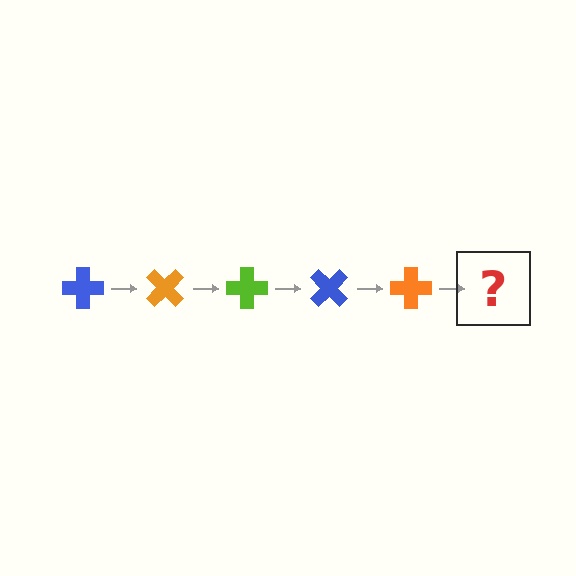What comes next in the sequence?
The next element should be a lime cross, rotated 225 degrees from the start.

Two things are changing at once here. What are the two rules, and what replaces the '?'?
The two rules are that it rotates 45 degrees each step and the color cycles through blue, orange, and lime. The '?' should be a lime cross, rotated 225 degrees from the start.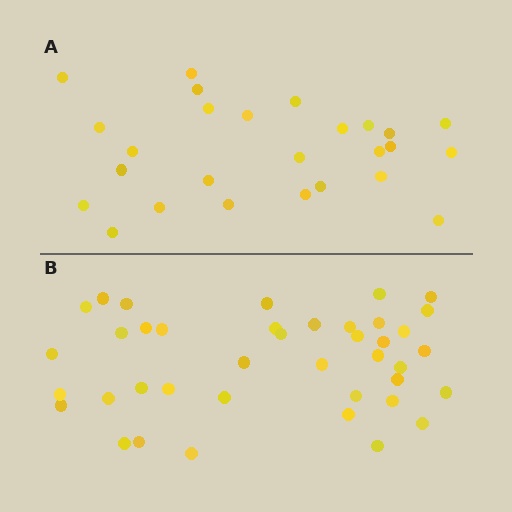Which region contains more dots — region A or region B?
Region B (the bottom region) has more dots.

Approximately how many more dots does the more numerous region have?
Region B has approximately 15 more dots than region A.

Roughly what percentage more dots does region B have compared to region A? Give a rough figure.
About 55% more.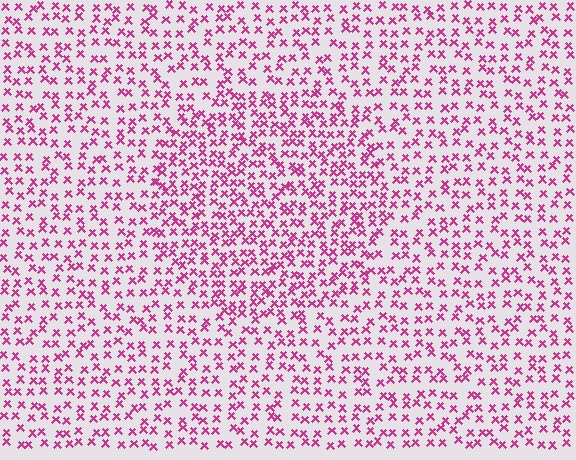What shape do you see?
I see a circle.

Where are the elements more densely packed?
The elements are more densely packed inside the circle boundary.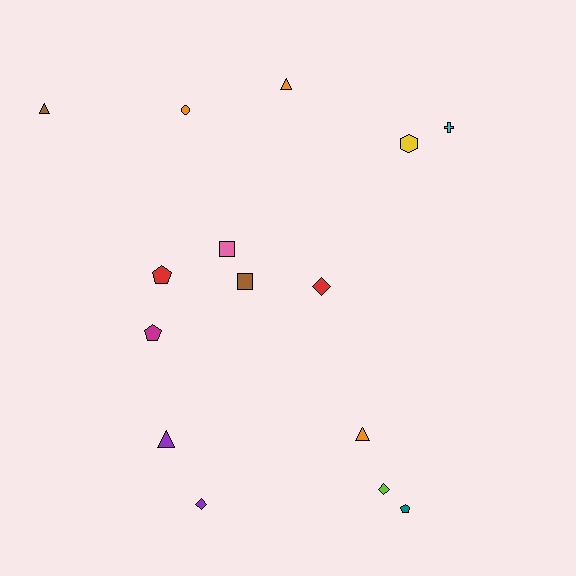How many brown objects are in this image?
There are 2 brown objects.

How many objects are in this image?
There are 15 objects.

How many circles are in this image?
There is 1 circle.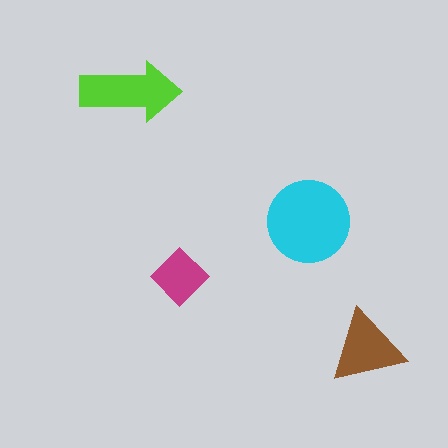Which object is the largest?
The cyan circle.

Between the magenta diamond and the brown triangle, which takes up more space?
The brown triangle.